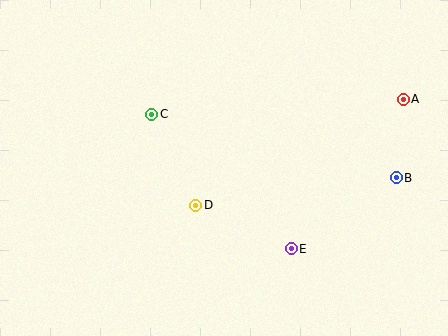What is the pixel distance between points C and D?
The distance between C and D is 101 pixels.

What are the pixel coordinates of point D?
Point D is at (196, 205).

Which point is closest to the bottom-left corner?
Point D is closest to the bottom-left corner.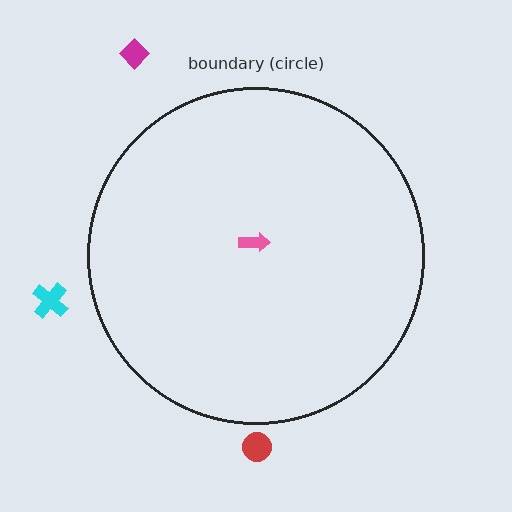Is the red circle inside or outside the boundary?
Outside.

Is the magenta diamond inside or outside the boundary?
Outside.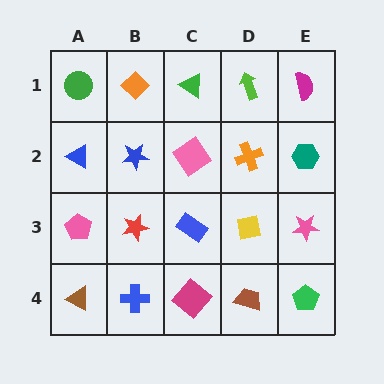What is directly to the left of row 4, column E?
A brown trapezoid.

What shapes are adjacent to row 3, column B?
A blue star (row 2, column B), a blue cross (row 4, column B), a pink pentagon (row 3, column A), a blue rectangle (row 3, column C).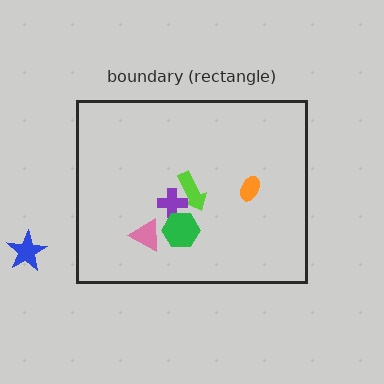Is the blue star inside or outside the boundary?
Outside.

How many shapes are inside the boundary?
5 inside, 1 outside.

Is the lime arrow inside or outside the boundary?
Inside.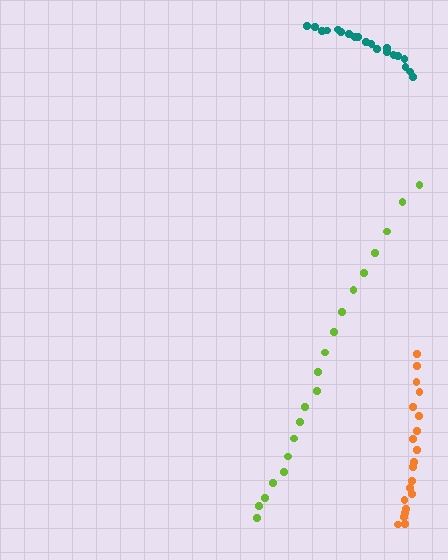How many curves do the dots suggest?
There are 3 distinct paths.